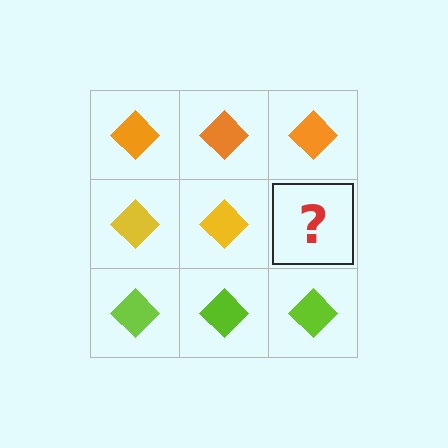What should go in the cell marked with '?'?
The missing cell should contain a yellow diamond.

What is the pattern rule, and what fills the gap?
The rule is that each row has a consistent color. The gap should be filled with a yellow diamond.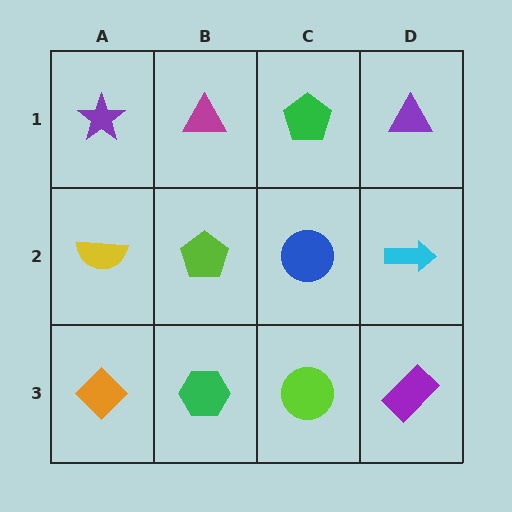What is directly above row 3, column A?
A yellow semicircle.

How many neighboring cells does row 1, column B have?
3.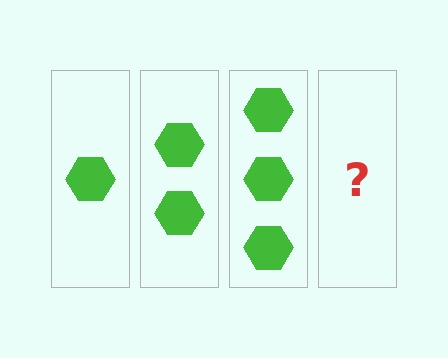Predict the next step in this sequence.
The next step is 4 hexagons.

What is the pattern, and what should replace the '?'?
The pattern is that each step adds one more hexagon. The '?' should be 4 hexagons.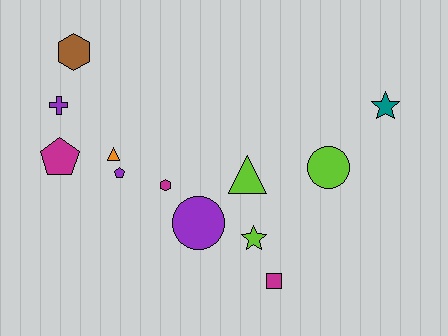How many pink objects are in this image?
There are no pink objects.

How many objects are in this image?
There are 12 objects.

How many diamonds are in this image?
There are no diamonds.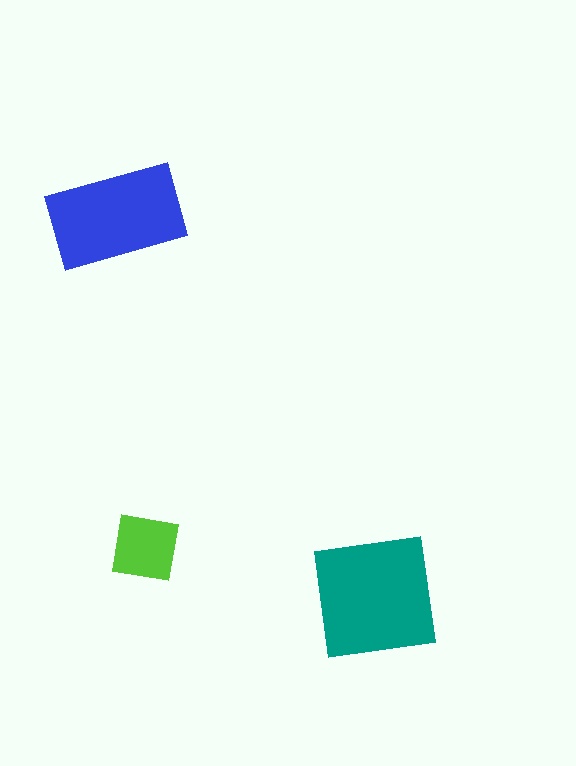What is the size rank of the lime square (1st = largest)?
3rd.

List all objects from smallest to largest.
The lime square, the blue rectangle, the teal square.